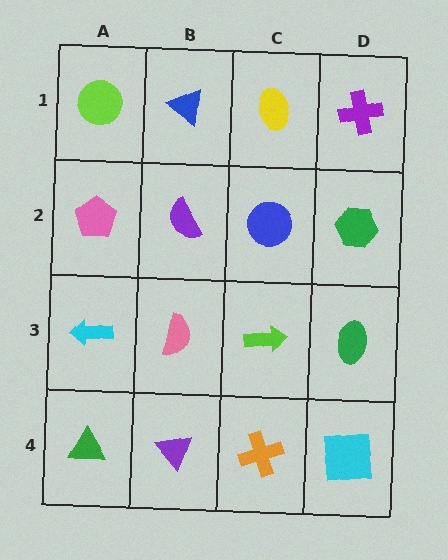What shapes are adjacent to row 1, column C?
A blue circle (row 2, column C), a blue triangle (row 1, column B), a purple cross (row 1, column D).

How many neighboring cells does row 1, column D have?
2.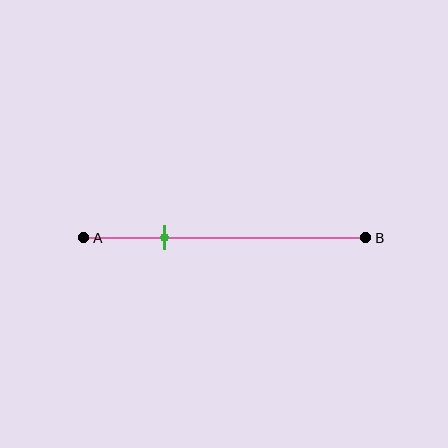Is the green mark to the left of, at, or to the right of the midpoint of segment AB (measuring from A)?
The green mark is to the left of the midpoint of segment AB.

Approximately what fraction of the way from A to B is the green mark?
The green mark is approximately 30% of the way from A to B.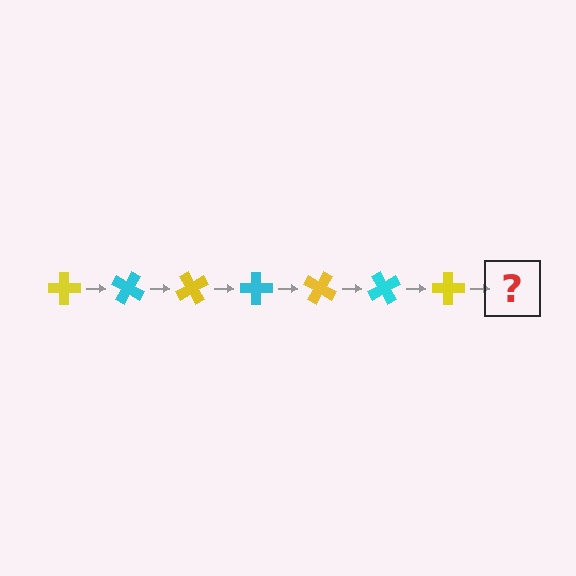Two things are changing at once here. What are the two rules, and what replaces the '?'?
The two rules are that it rotates 30 degrees each step and the color cycles through yellow and cyan. The '?' should be a cyan cross, rotated 210 degrees from the start.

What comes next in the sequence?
The next element should be a cyan cross, rotated 210 degrees from the start.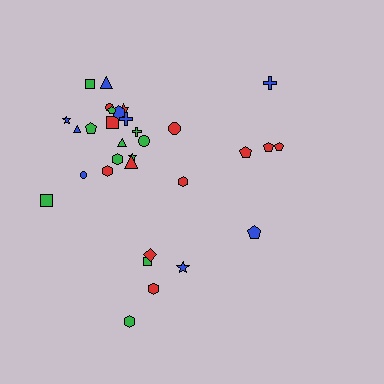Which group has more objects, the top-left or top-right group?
The top-left group.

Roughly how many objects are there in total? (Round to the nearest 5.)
Roughly 30 objects in total.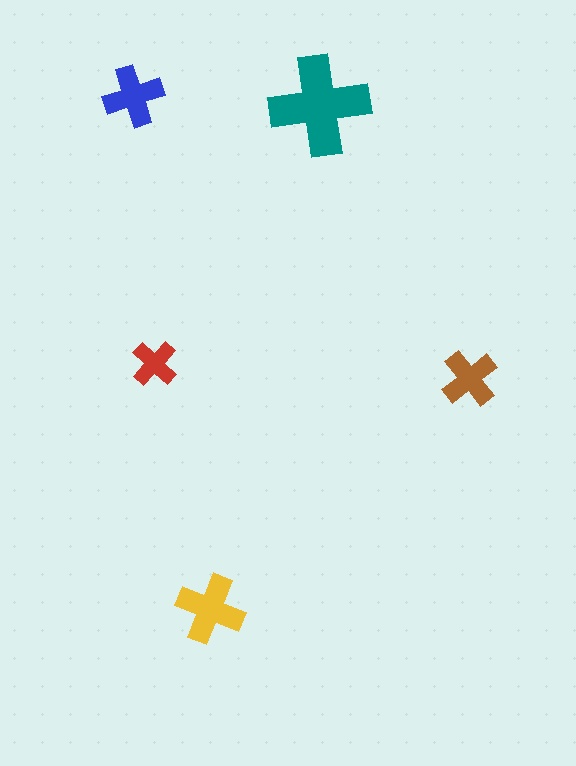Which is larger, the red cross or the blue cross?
The blue one.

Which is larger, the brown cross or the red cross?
The brown one.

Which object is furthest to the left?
The blue cross is leftmost.